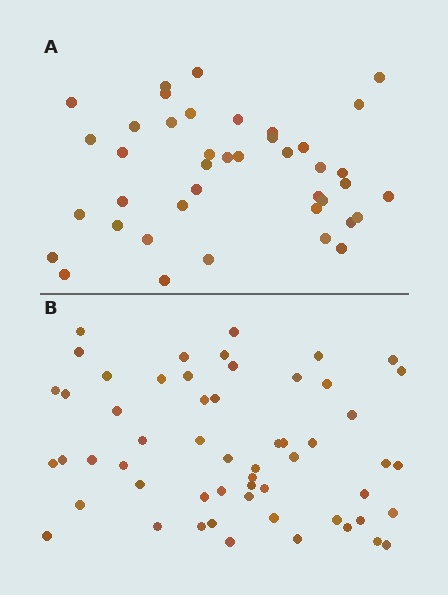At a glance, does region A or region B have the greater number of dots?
Region B (the bottom region) has more dots.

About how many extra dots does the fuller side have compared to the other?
Region B has approximately 15 more dots than region A.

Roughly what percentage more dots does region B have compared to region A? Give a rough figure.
About 35% more.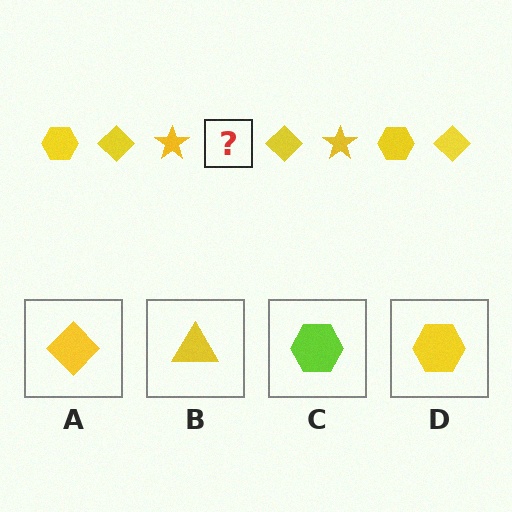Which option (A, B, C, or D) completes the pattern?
D.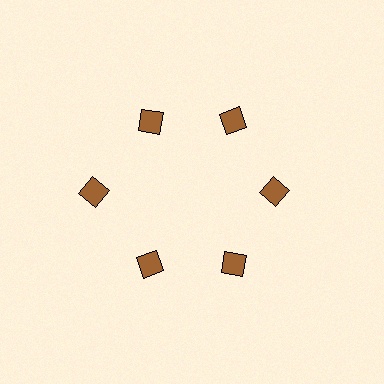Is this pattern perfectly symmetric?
No. The 6 brown squares are arranged in a ring, but one element near the 9 o'clock position is pushed outward from the center, breaking the 6-fold rotational symmetry.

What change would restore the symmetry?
The symmetry would be restored by moving it inward, back onto the ring so that all 6 squares sit at equal angles and equal distance from the center.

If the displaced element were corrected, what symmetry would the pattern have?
It would have 6-fold rotational symmetry — the pattern would map onto itself every 60 degrees.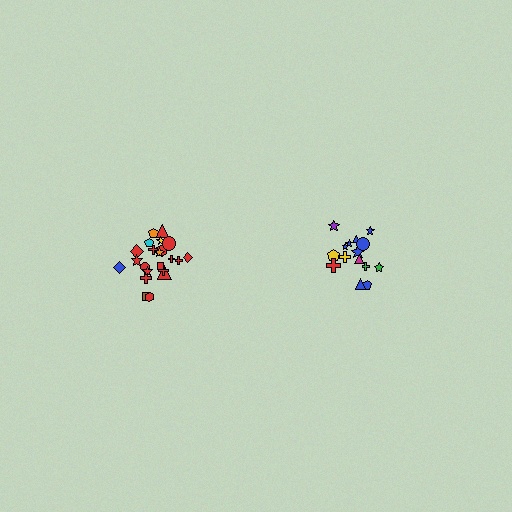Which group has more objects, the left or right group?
The left group.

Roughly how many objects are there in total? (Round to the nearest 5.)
Roughly 35 objects in total.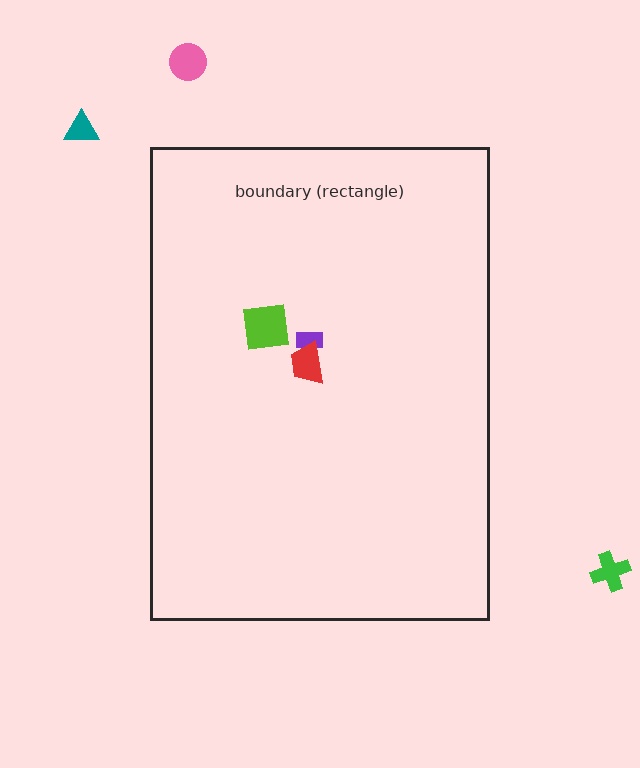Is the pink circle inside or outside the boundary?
Outside.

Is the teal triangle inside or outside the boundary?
Outside.